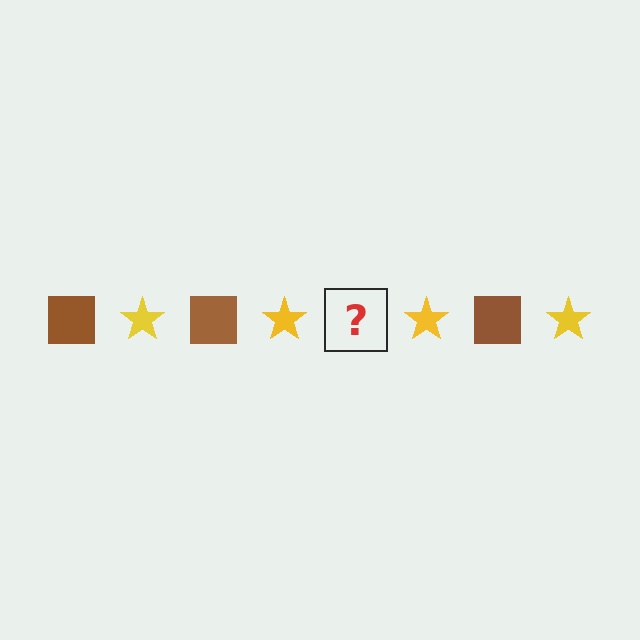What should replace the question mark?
The question mark should be replaced with a brown square.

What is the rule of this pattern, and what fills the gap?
The rule is that the pattern alternates between brown square and yellow star. The gap should be filled with a brown square.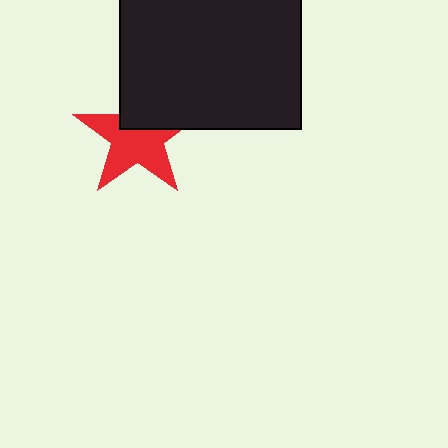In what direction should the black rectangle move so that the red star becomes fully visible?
The black rectangle should move up. That is the shortest direction to clear the overlap and leave the red star fully visible.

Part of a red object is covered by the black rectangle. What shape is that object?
It is a star.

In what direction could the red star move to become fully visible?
The red star could move down. That would shift it out from behind the black rectangle entirely.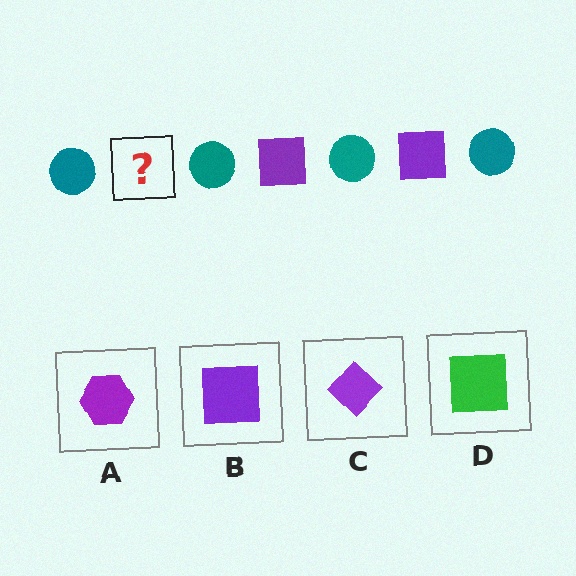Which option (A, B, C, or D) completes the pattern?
B.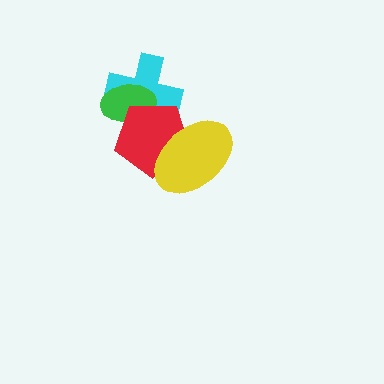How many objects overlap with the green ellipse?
2 objects overlap with the green ellipse.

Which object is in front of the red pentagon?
The yellow ellipse is in front of the red pentagon.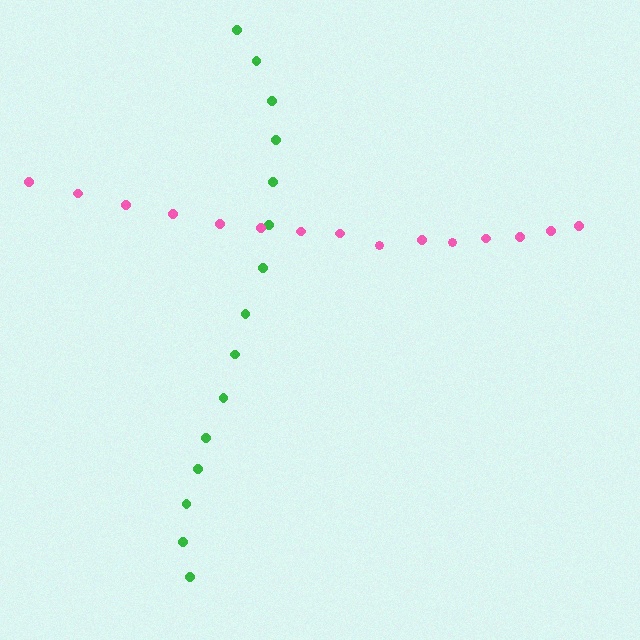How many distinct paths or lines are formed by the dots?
There are 2 distinct paths.